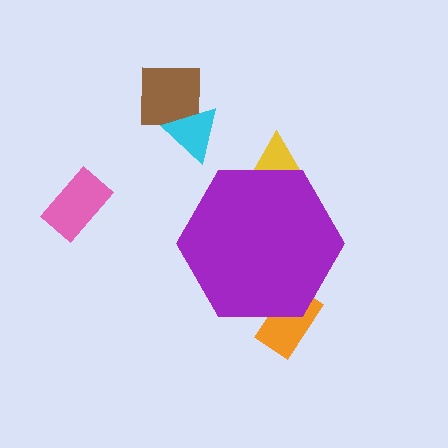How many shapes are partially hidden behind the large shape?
2 shapes are partially hidden.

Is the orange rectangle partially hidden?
Yes, the orange rectangle is partially hidden behind the purple hexagon.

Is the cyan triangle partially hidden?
No, the cyan triangle is fully visible.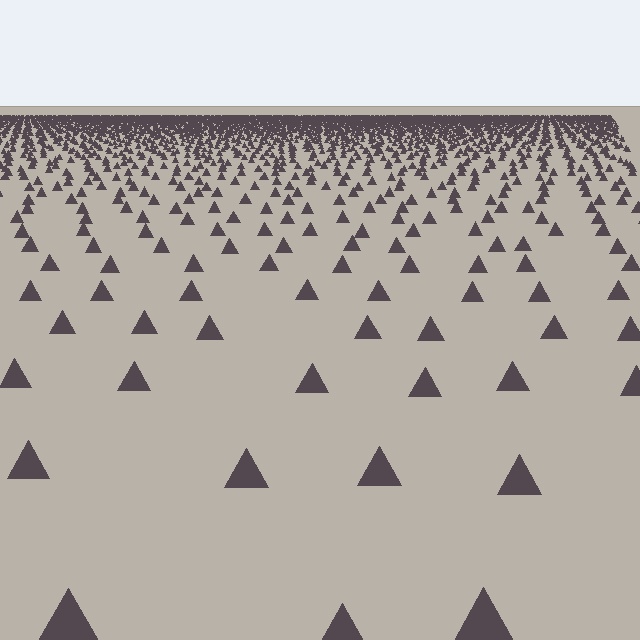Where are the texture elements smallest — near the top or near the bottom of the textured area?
Near the top.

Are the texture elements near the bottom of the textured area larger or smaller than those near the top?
Larger. Near the bottom, elements are closer to the viewer and appear at a bigger on-screen size.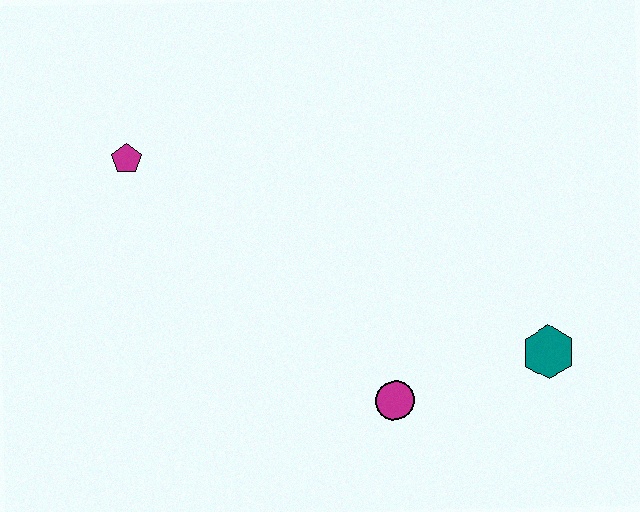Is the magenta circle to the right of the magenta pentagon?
Yes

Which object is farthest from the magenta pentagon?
The teal hexagon is farthest from the magenta pentagon.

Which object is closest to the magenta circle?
The teal hexagon is closest to the magenta circle.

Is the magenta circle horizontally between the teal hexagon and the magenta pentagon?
Yes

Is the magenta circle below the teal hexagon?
Yes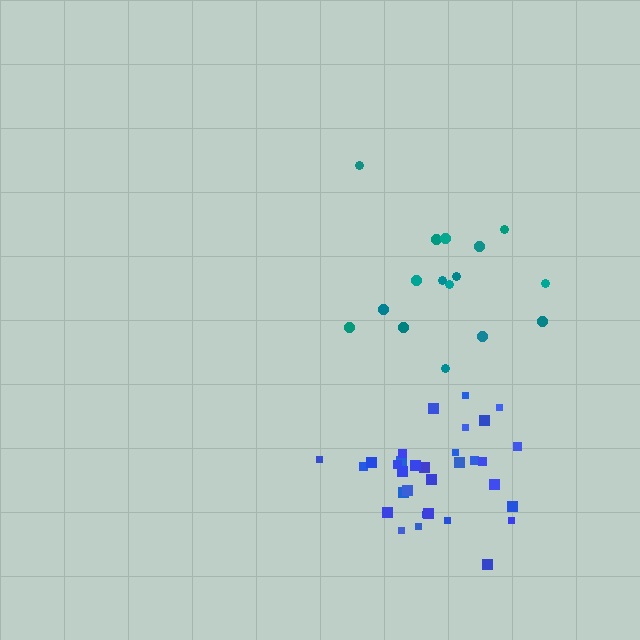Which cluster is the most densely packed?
Blue.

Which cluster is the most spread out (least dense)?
Teal.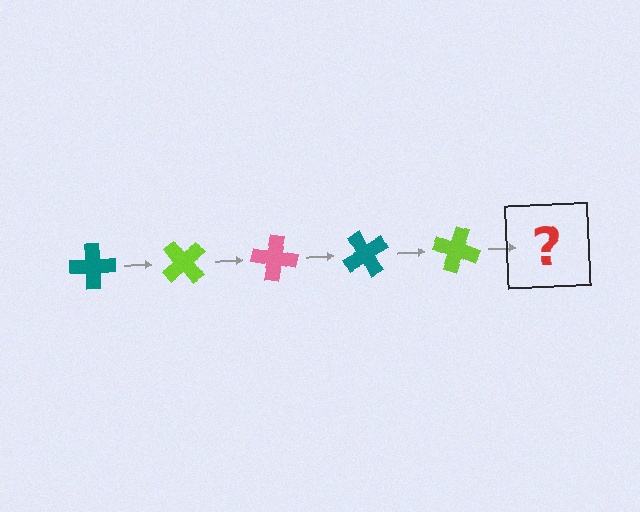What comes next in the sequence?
The next element should be a pink cross, rotated 250 degrees from the start.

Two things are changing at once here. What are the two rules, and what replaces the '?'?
The two rules are that it rotates 50 degrees each step and the color cycles through teal, lime, and pink. The '?' should be a pink cross, rotated 250 degrees from the start.